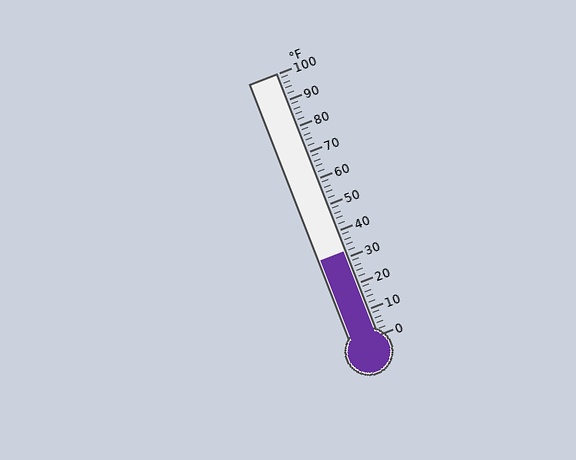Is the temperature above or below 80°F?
The temperature is below 80°F.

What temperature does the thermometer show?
The thermometer shows approximately 32°F.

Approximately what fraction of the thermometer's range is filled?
The thermometer is filled to approximately 30% of its range.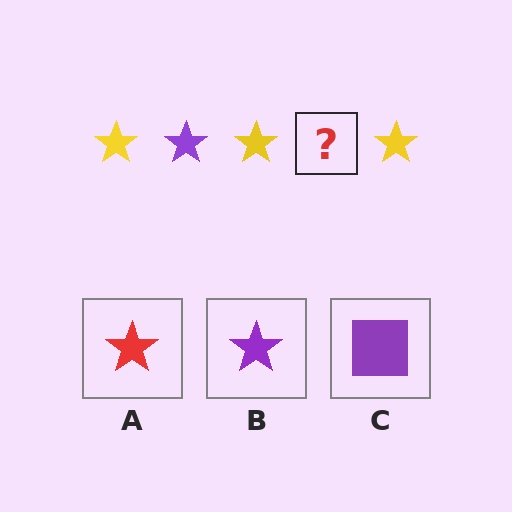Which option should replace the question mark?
Option B.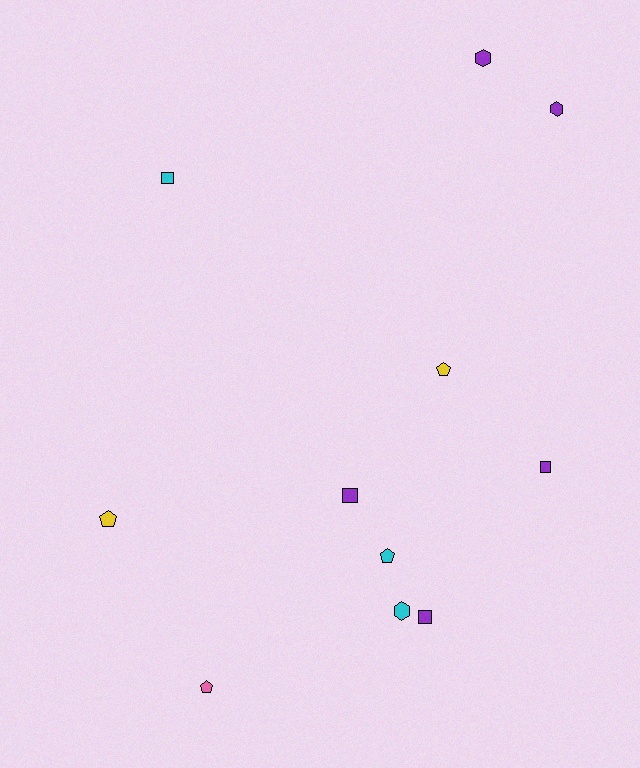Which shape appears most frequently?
Pentagon, with 4 objects.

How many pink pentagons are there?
There is 1 pink pentagon.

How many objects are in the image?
There are 11 objects.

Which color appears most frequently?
Purple, with 5 objects.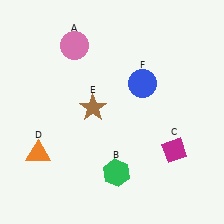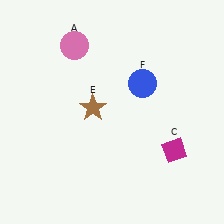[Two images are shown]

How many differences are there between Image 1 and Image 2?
There are 2 differences between the two images.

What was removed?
The green hexagon (B), the orange triangle (D) were removed in Image 2.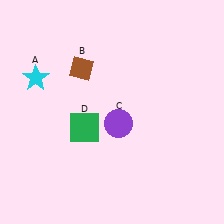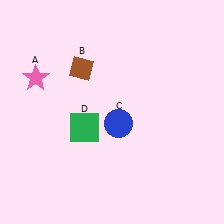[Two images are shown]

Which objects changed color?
A changed from cyan to pink. C changed from purple to blue.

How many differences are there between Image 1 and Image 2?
There are 2 differences between the two images.